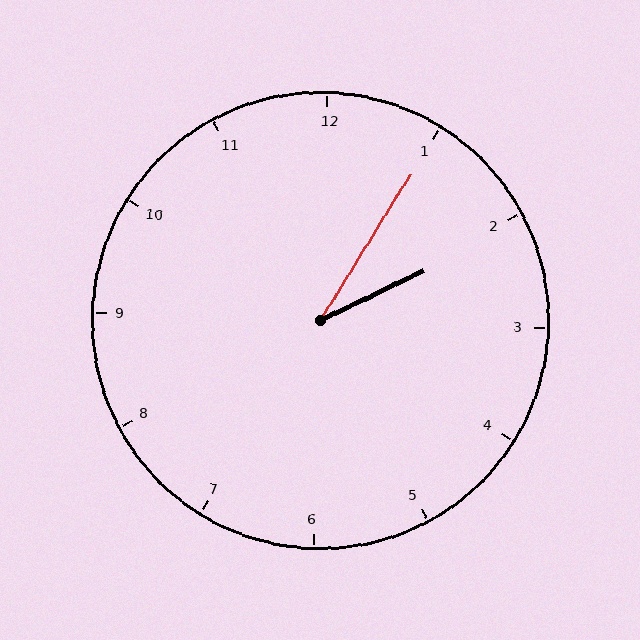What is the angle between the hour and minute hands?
Approximately 32 degrees.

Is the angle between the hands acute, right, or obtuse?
It is acute.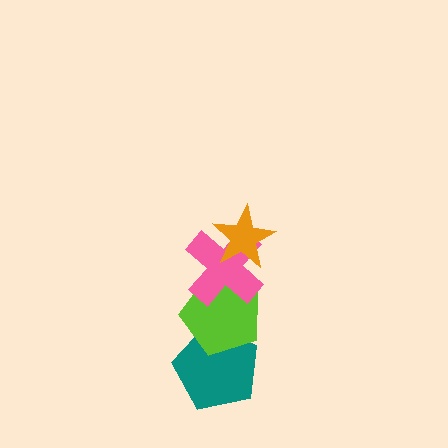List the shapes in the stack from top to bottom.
From top to bottom: the orange star, the pink cross, the lime pentagon, the teal pentagon.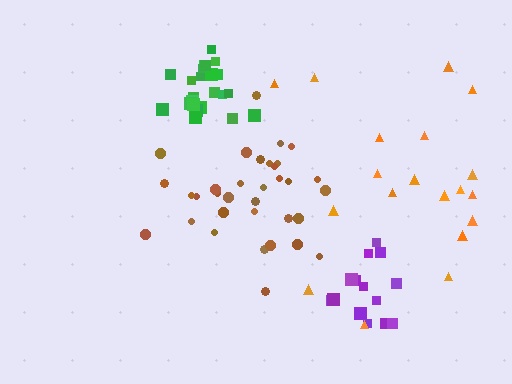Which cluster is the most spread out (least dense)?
Orange.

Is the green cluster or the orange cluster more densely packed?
Green.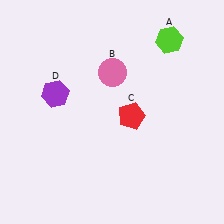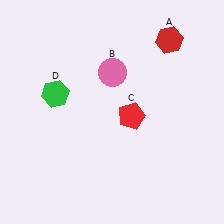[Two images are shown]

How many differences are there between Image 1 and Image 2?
There are 2 differences between the two images.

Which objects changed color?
A changed from lime to red. D changed from purple to green.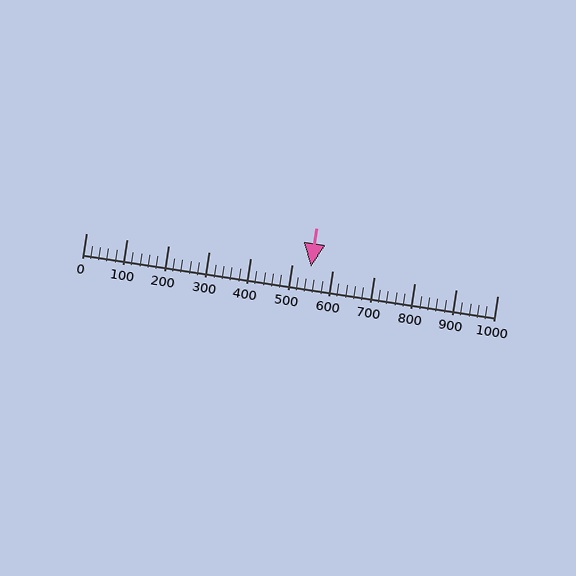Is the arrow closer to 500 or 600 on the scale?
The arrow is closer to 500.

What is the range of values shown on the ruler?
The ruler shows values from 0 to 1000.